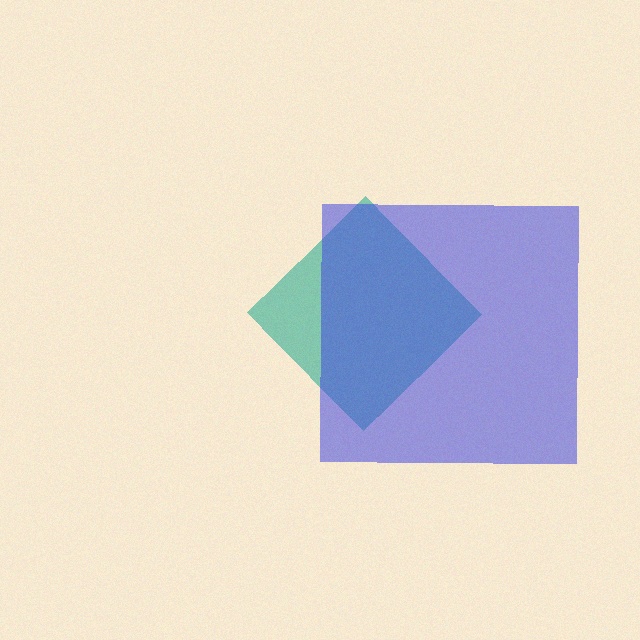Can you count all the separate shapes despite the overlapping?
Yes, there are 2 separate shapes.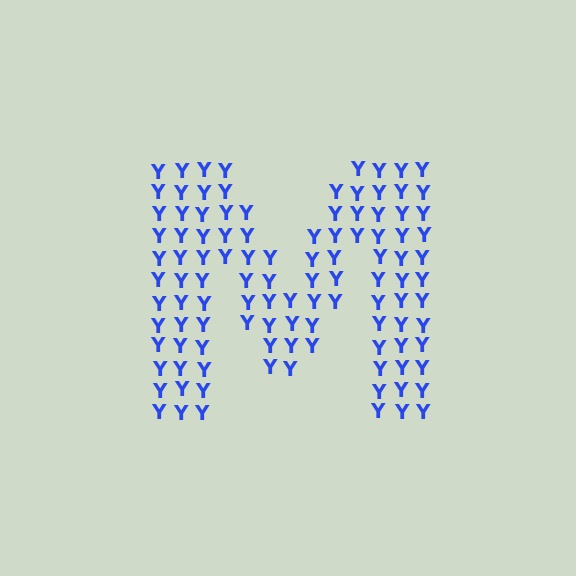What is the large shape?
The large shape is the letter M.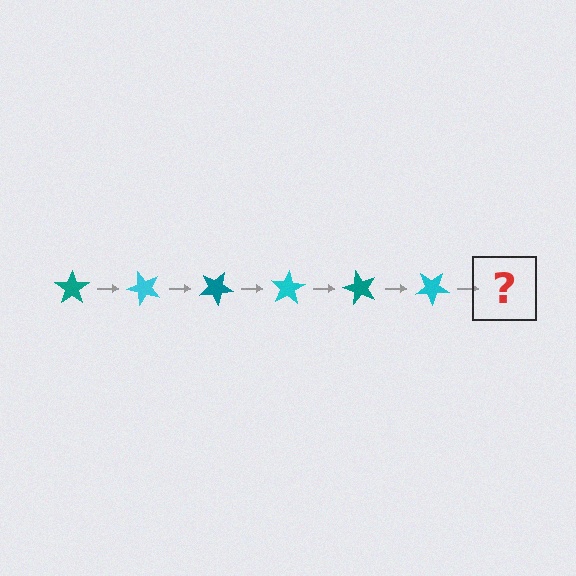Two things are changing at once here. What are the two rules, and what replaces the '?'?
The two rules are that it rotates 50 degrees each step and the color cycles through teal and cyan. The '?' should be a teal star, rotated 300 degrees from the start.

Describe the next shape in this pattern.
It should be a teal star, rotated 300 degrees from the start.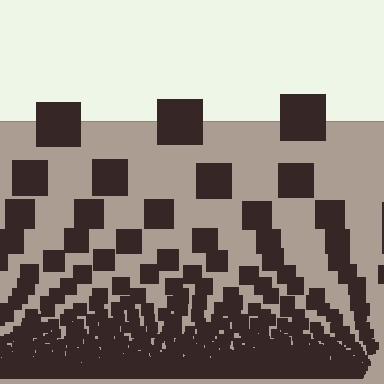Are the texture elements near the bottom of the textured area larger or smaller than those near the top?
Smaller. The gradient is inverted — elements near the bottom are smaller and denser.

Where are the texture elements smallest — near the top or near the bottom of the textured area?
Near the bottom.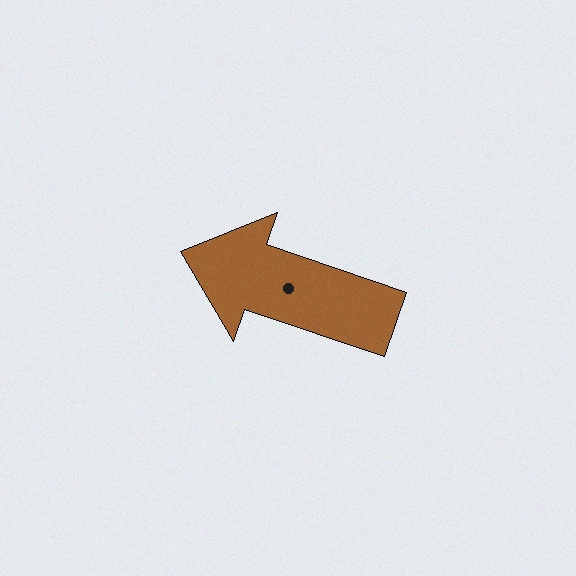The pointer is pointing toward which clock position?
Roughly 10 o'clock.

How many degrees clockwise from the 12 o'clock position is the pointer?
Approximately 289 degrees.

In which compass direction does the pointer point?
West.